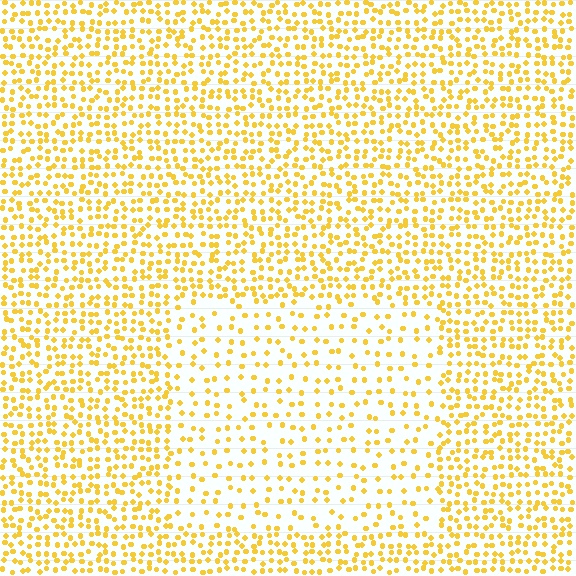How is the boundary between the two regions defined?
The boundary is defined by a change in element density (approximately 2.1x ratio). All elements are the same color, size, and shape.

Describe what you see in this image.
The image contains small yellow elements arranged at two different densities. A rectangle-shaped region is visible where the elements are less densely packed than the surrounding area.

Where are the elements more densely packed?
The elements are more densely packed outside the rectangle boundary.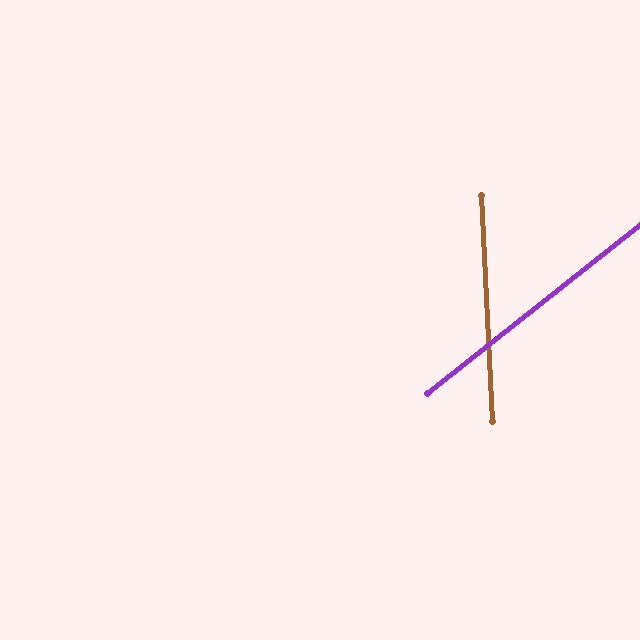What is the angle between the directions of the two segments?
Approximately 55 degrees.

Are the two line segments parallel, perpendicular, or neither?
Neither parallel nor perpendicular — they differ by about 55°.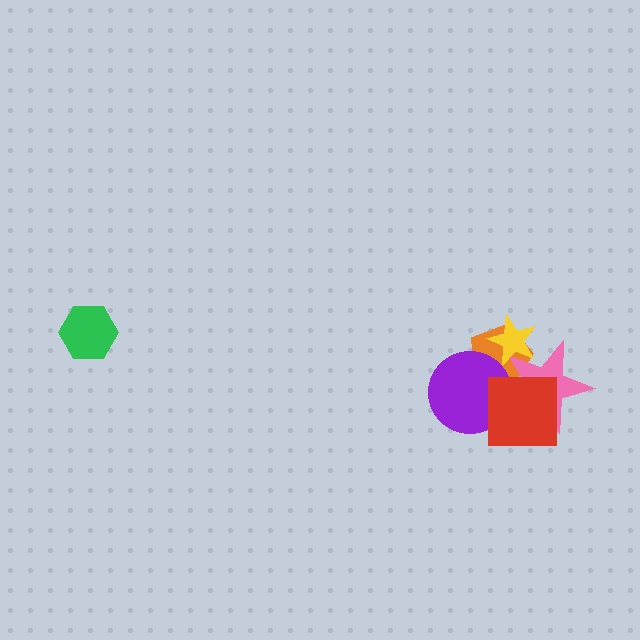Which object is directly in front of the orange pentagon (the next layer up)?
The pink star is directly in front of the orange pentagon.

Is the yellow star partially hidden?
No, no other shape covers it.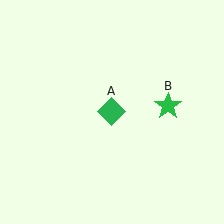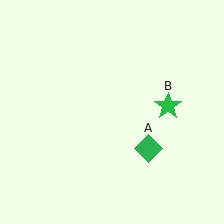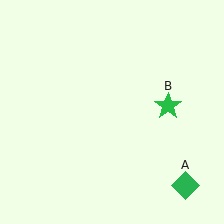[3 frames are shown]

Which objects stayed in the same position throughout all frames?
Green star (object B) remained stationary.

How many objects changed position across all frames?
1 object changed position: green diamond (object A).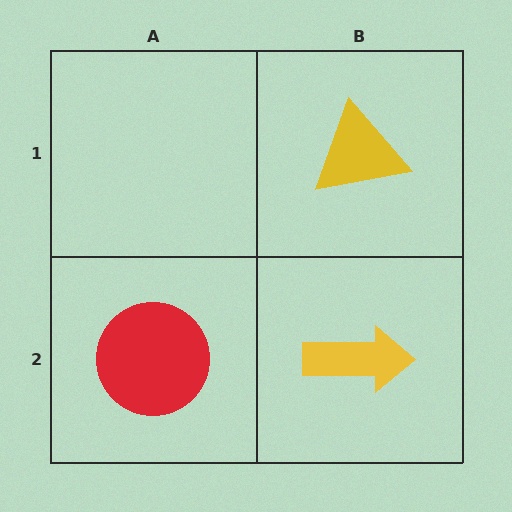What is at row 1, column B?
A yellow triangle.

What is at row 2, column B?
A yellow arrow.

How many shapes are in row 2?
2 shapes.